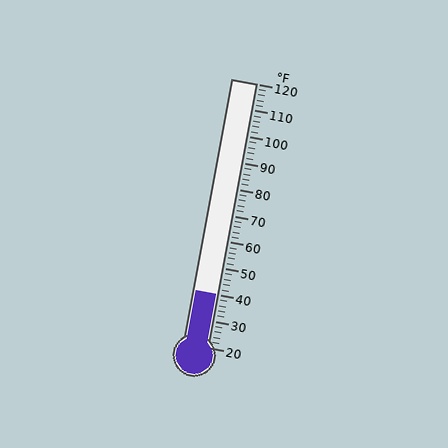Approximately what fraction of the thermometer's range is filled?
The thermometer is filled to approximately 20% of its range.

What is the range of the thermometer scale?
The thermometer scale ranges from 20°F to 120°F.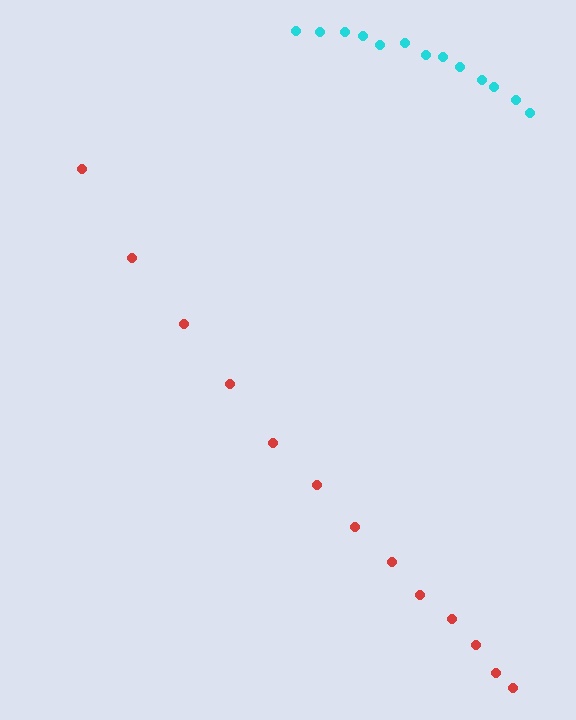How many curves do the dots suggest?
There are 2 distinct paths.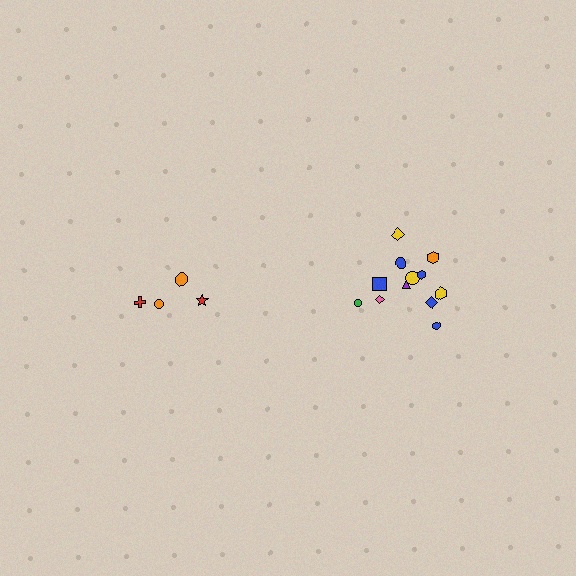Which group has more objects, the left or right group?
The right group.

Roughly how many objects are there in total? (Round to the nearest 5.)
Roughly 15 objects in total.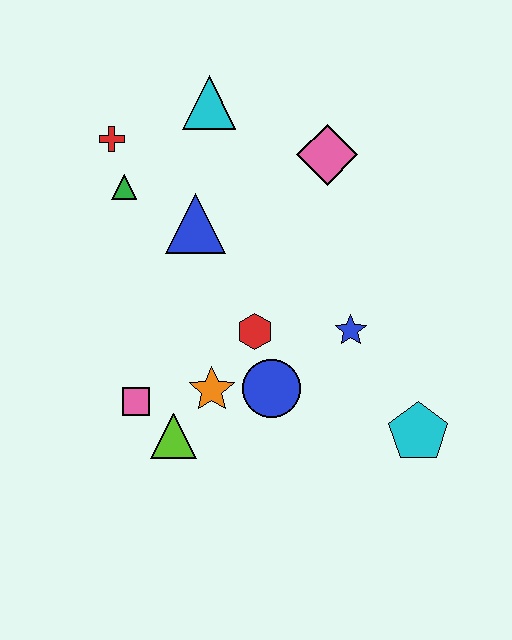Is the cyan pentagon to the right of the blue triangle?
Yes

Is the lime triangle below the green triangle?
Yes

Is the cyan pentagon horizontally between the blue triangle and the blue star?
No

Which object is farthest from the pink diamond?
The lime triangle is farthest from the pink diamond.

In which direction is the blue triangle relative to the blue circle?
The blue triangle is above the blue circle.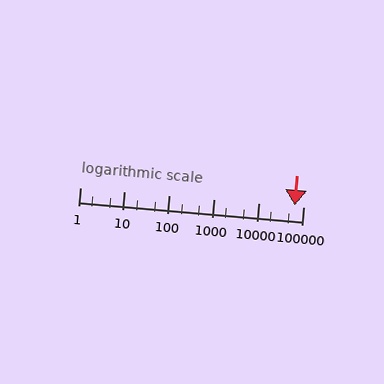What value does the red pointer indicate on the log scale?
The pointer indicates approximately 66000.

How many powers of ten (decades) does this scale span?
The scale spans 5 decades, from 1 to 100000.